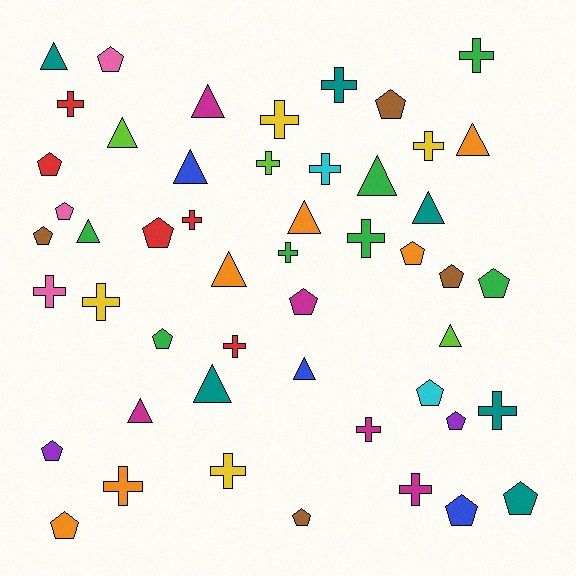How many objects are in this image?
There are 50 objects.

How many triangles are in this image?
There are 14 triangles.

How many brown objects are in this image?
There are 4 brown objects.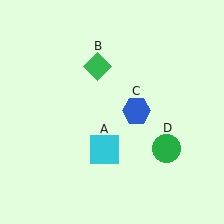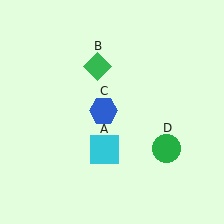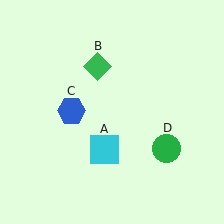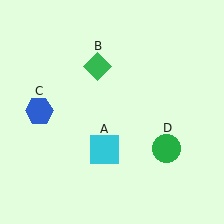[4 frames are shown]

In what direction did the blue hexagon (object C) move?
The blue hexagon (object C) moved left.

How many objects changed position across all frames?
1 object changed position: blue hexagon (object C).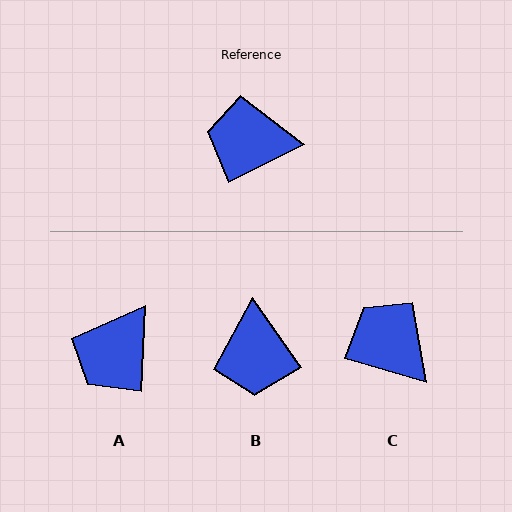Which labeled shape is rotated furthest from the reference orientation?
B, about 99 degrees away.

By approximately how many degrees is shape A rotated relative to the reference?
Approximately 61 degrees counter-clockwise.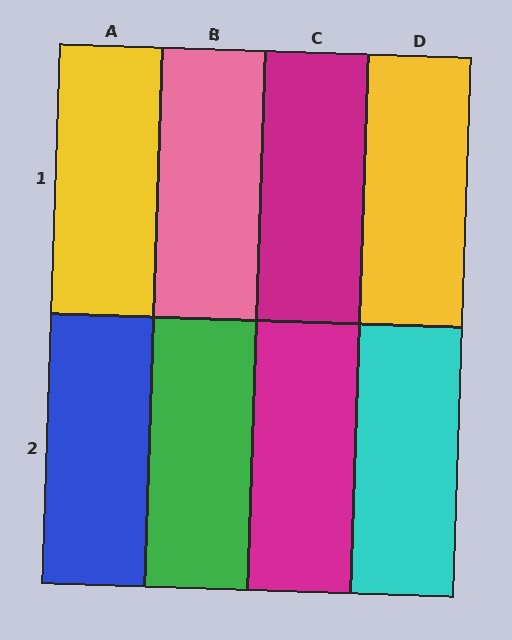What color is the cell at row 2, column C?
Magenta.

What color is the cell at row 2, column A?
Blue.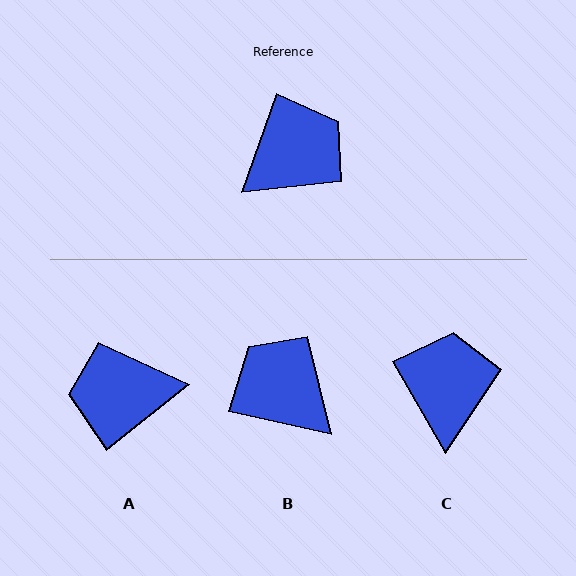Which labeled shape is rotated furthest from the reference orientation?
A, about 148 degrees away.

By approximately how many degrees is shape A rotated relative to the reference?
Approximately 148 degrees counter-clockwise.